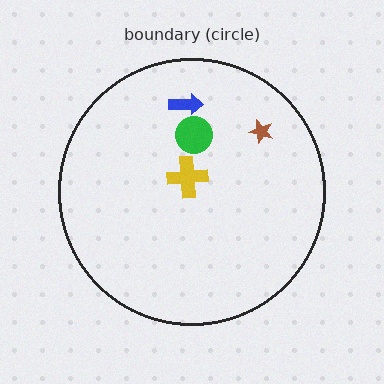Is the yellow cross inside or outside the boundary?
Inside.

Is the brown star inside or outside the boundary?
Inside.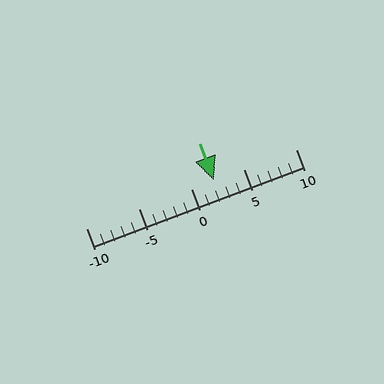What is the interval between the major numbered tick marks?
The major tick marks are spaced 5 units apart.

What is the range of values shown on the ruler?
The ruler shows values from -10 to 10.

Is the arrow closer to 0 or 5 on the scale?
The arrow is closer to 0.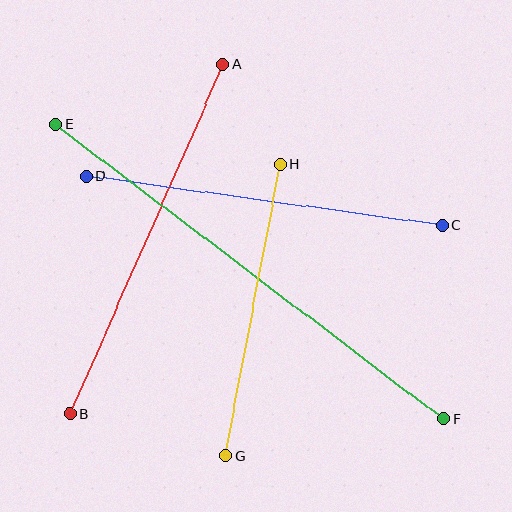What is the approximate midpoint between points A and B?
The midpoint is at approximately (146, 239) pixels.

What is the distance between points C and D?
The distance is approximately 359 pixels.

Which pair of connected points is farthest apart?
Points E and F are farthest apart.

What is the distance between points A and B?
The distance is approximately 381 pixels.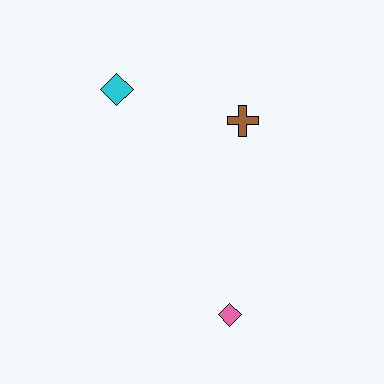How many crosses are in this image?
There is 1 cross.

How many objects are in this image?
There are 3 objects.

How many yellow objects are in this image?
There are no yellow objects.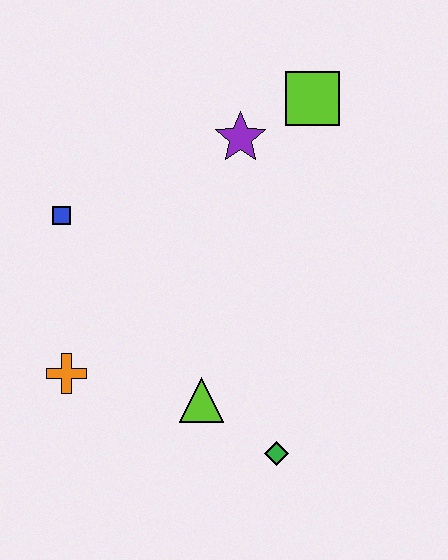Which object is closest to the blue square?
The orange cross is closest to the blue square.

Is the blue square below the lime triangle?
No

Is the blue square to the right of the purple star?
No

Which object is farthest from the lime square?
The orange cross is farthest from the lime square.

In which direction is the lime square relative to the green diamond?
The lime square is above the green diamond.